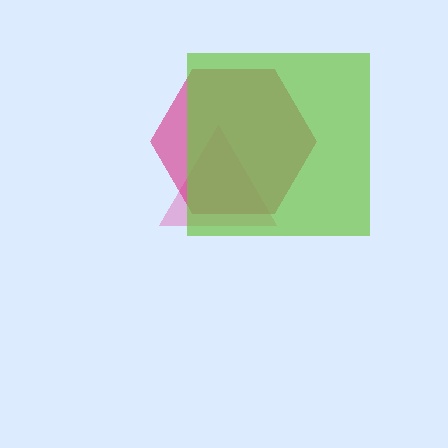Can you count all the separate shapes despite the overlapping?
Yes, there are 3 separate shapes.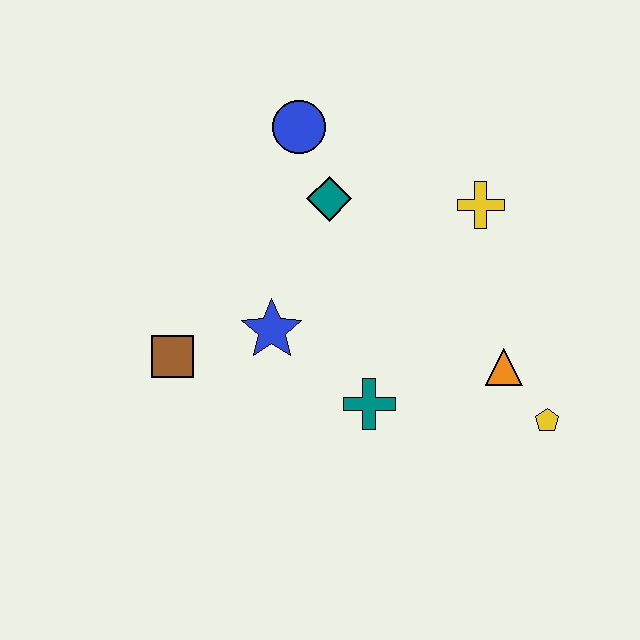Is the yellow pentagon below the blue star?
Yes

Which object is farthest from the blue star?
The yellow pentagon is farthest from the blue star.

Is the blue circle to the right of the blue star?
Yes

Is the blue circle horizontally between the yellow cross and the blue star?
Yes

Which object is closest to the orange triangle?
The yellow pentagon is closest to the orange triangle.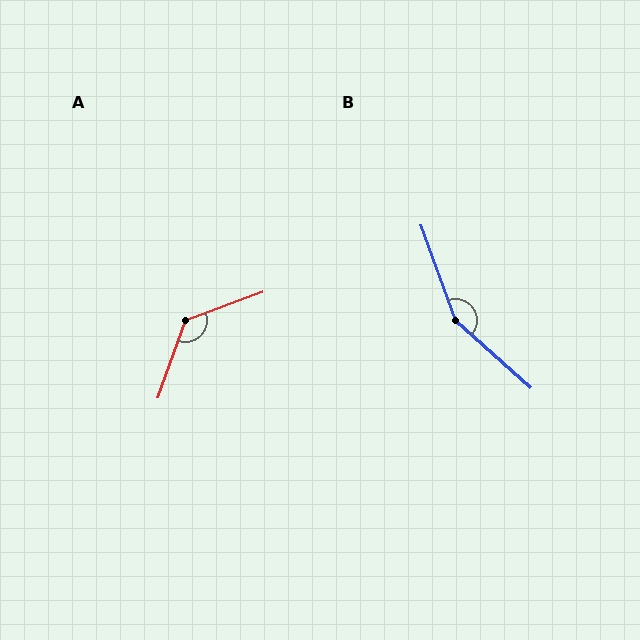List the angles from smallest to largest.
A (129°), B (152°).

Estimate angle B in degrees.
Approximately 152 degrees.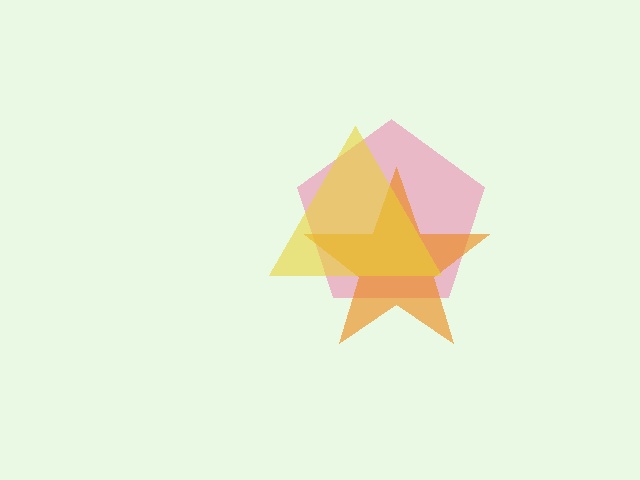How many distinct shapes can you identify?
There are 3 distinct shapes: a pink pentagon, an orange star, a yellow triangle.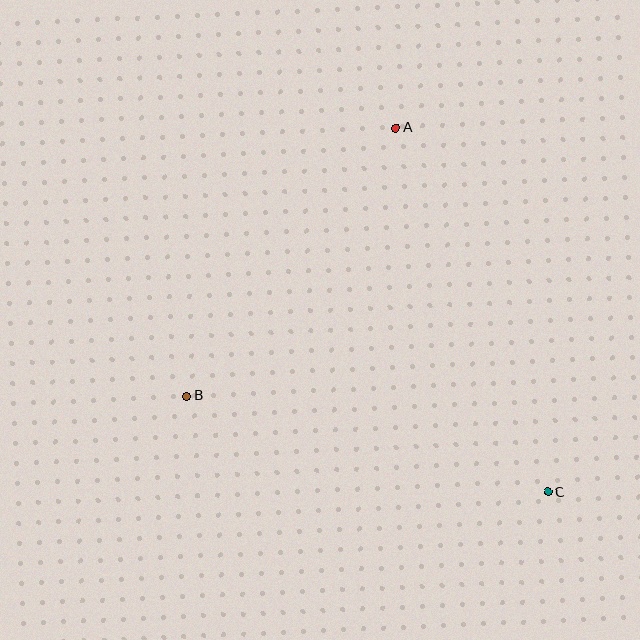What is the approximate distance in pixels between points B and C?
The distance between B and C is approximately 374 pixels.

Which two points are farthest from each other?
Points A and C are farthest from each other.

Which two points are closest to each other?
Points A and B are closest to each other.